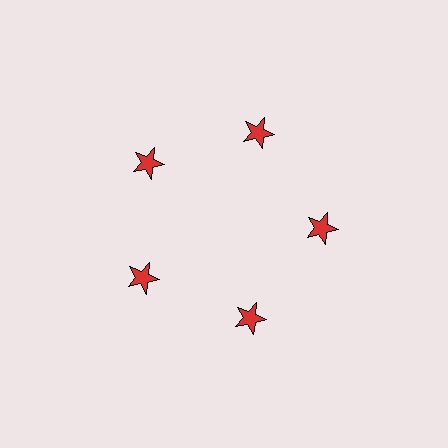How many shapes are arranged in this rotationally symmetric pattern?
There are 5 shapes, arranged in 5 groups of 1.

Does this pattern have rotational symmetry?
Yes, this pattern has 5-fold rotational symmetry. It looks the same after rotating 72 degrees around the center.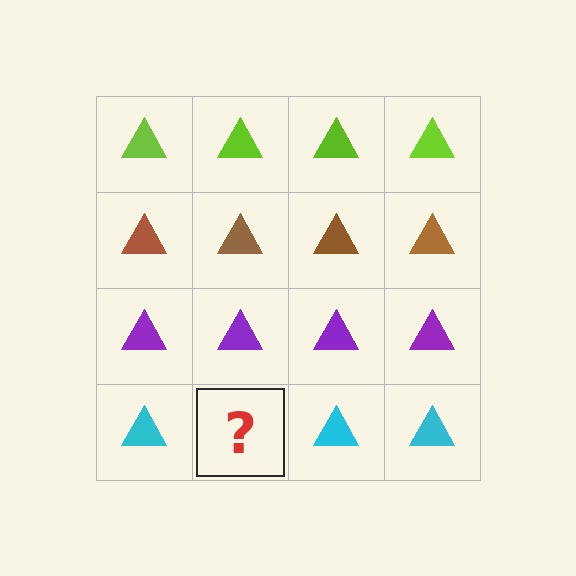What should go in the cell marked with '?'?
The missing cell should contain a cyan triangle.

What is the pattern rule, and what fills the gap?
The rule is that each row has a consistent color. The gap should be filled with a cyan triangle.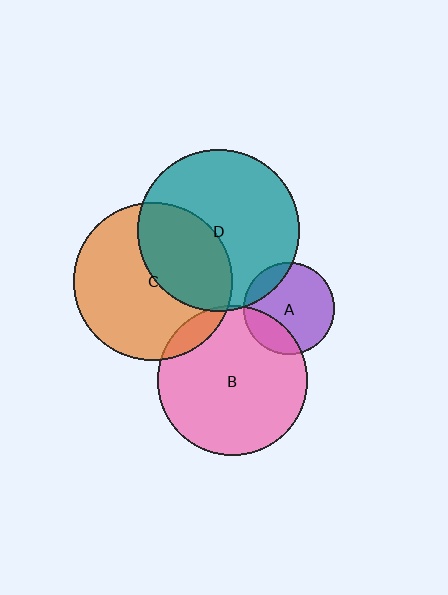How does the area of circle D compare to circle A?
Approximately 3.1 times.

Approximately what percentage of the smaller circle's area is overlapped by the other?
Approximately 5%.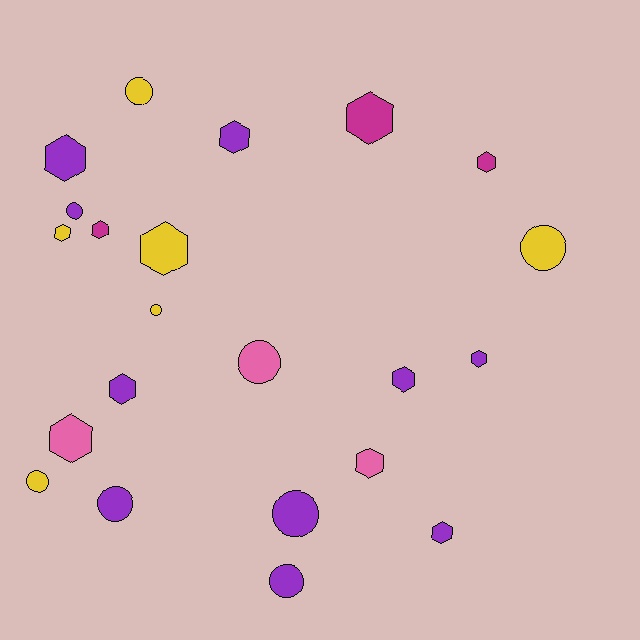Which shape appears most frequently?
Hexagon, with 13 objects.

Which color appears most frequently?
Purple, with 10 objects.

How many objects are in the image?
There are 22 objects.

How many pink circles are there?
There is 1 pink circle.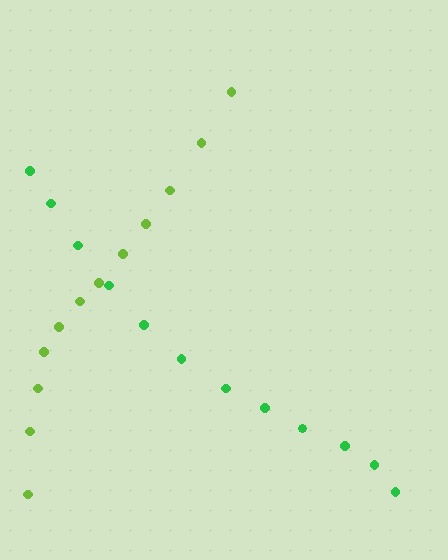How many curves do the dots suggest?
There are 2 distinct paths.